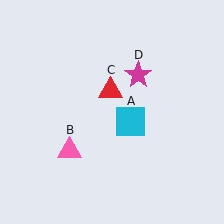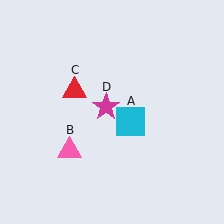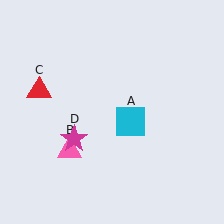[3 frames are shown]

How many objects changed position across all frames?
2 objects changed position: red triangle (object C), magenta star (object D).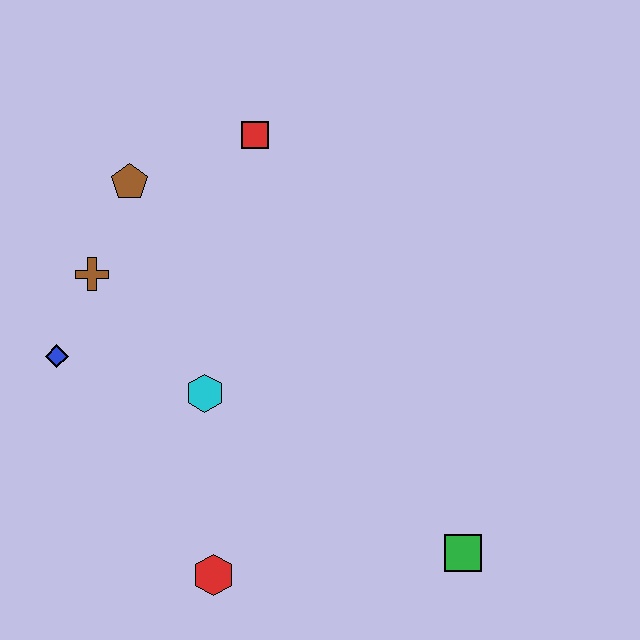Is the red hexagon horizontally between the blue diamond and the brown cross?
No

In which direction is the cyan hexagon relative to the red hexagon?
The cyan hexagon is above the red hexagon.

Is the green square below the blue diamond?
Yes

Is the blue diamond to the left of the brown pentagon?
Yes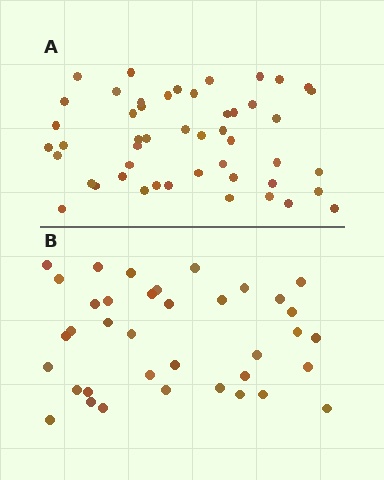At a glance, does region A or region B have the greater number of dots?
Region A (the top region) has more dots.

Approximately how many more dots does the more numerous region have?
Region A has roughly 12 or so more dots than region B.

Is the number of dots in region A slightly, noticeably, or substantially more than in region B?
Region A has noticeably more, but not dramatically so. The ratio is roughly 1.3 to 1.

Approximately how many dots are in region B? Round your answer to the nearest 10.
About 40 dots. (The exact count is 37, which rounds to 40.)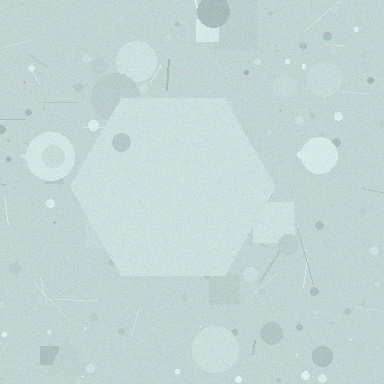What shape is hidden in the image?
A hexagon is hidden in the image.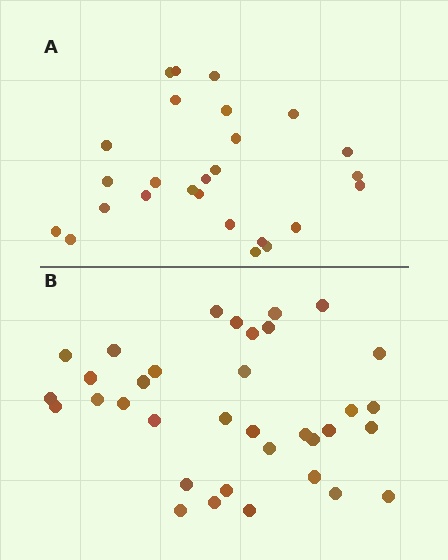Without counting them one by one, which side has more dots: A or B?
Region B (the bottom region) has more dots.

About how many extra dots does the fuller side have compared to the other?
Region B has roughly 8 or so more dots than region A.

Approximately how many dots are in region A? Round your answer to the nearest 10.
About 30 dots. (The exact count is 26, which rounds to 30.)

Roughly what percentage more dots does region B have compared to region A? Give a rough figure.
About 35% more.